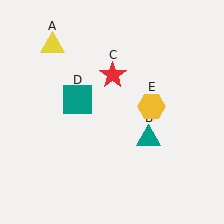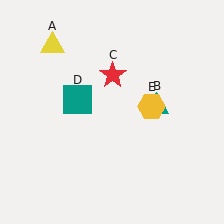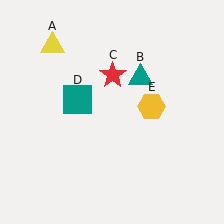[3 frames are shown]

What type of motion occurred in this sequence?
The teal triangle (object B) rotated counterclockwise around the center of the scene.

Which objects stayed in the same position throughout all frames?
Yellow triangle (object A) and red star (object C) and teal square (object D) and yellow hexagon (object E) remained stationary.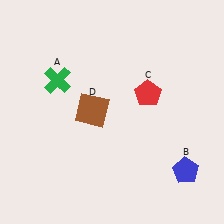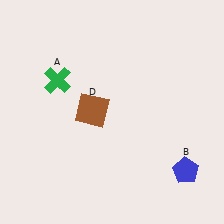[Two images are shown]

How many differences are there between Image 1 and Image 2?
There is 1 difference between the two images.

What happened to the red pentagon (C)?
The red pentagon (C) was removed in Image 2. It was in the top-right area of Image 1.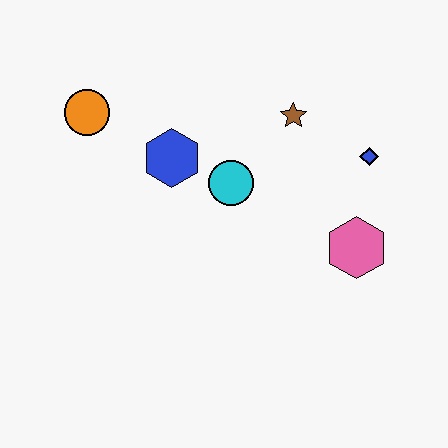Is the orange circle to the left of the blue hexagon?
Yes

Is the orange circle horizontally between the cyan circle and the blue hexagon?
No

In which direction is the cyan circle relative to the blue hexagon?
The cyan circle is to the right of the blue hexagon.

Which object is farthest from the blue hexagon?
The pink hexagon is farthest from the blue hexagon.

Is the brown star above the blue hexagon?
Yes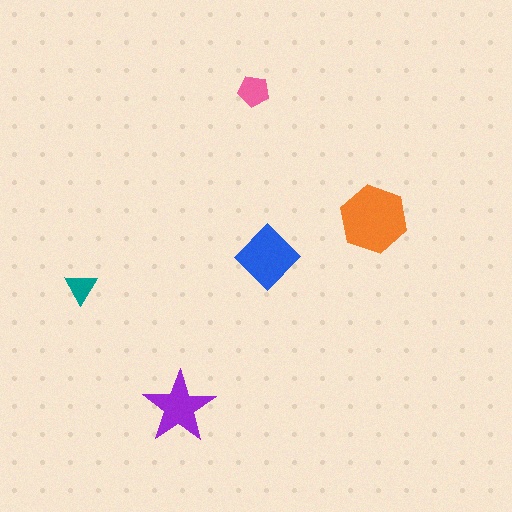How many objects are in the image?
There are 5 objects in the image.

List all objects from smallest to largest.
The teal triangle, the pink pentagon, the purple star, the blue diamond, the orange hexagon.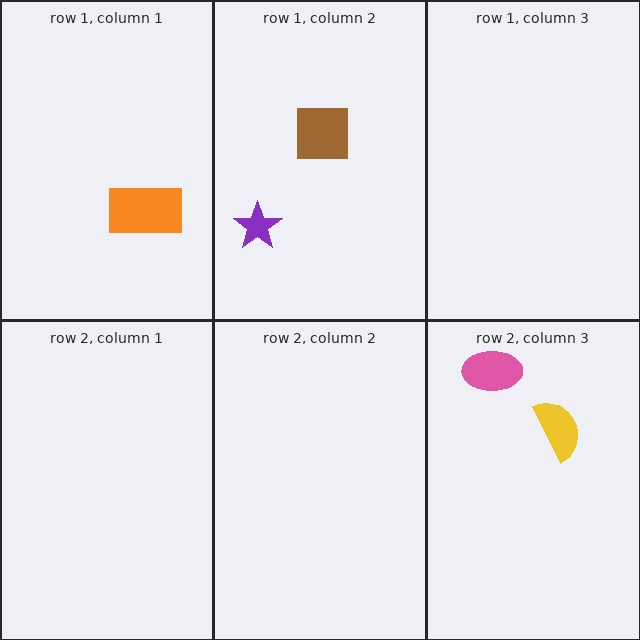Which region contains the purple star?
The row 1, column 2 region.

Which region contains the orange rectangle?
The row 1, column 1 region.